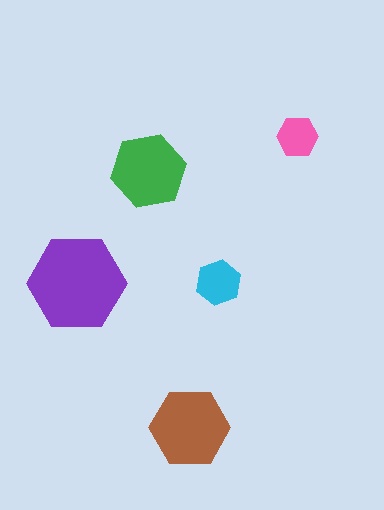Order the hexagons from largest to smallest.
the purple one, the brown one, the green one, the cyan one, the pink one.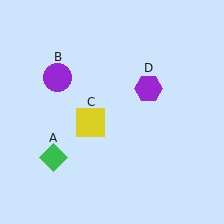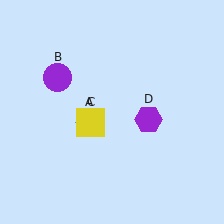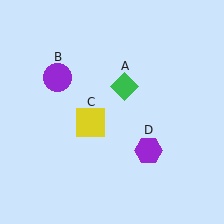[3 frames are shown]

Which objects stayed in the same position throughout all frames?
Purple circle (object B) and yellow square (object C) remained stationary.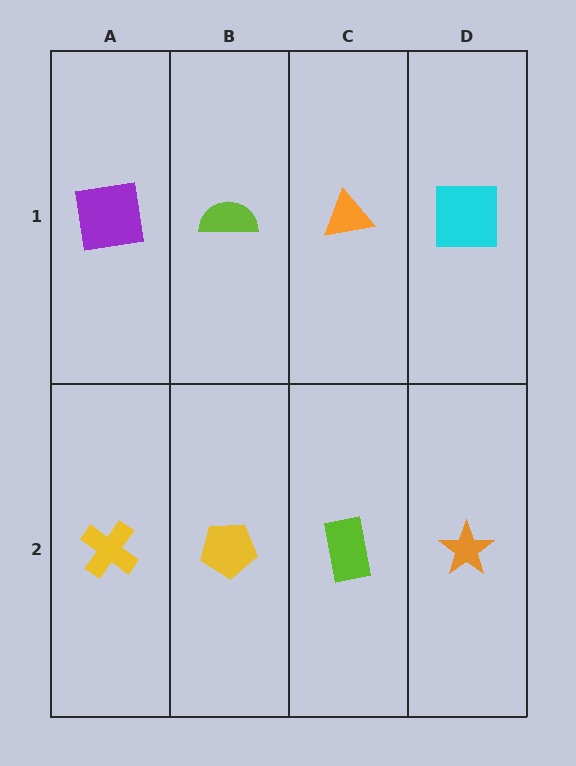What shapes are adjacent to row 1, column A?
A yellow cross (row 2, column A), a lime semicircle (row 1, column B).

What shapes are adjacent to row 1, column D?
An orange star (row 2, column D), an orange triangle (row 1, column C).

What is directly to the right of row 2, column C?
An orange star.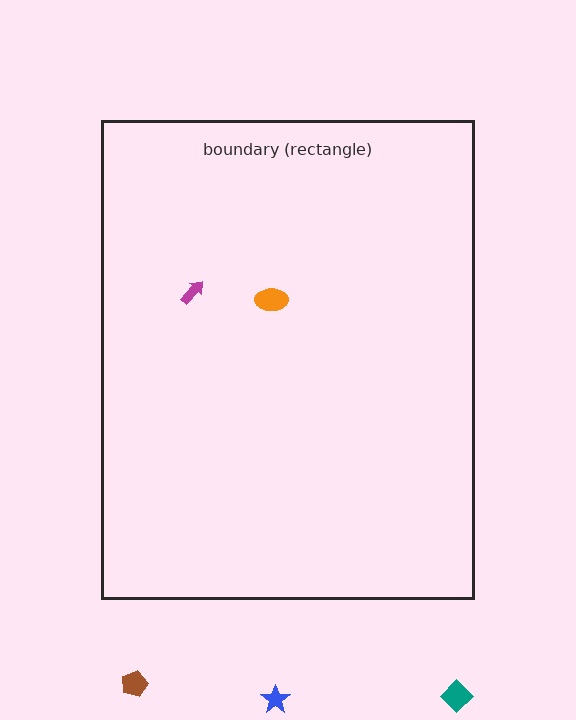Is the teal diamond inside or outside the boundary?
Outside.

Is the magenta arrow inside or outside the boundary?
Inside.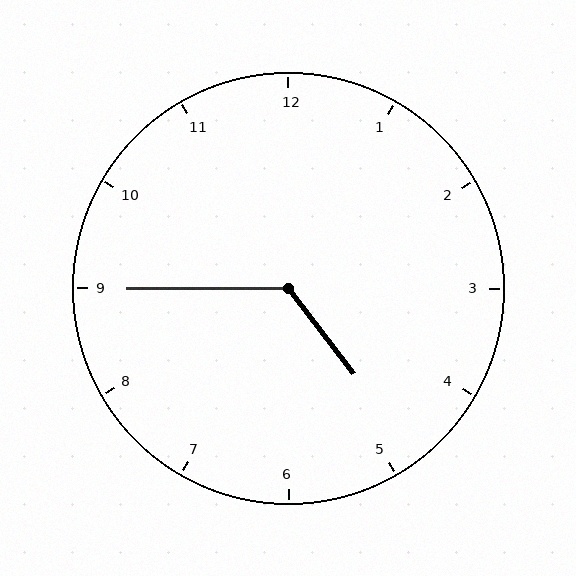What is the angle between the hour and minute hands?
Approximately 128 degrees.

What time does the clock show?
4:45.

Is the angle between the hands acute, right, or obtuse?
It is obtuse.